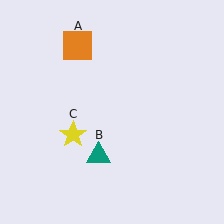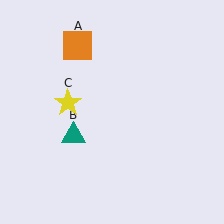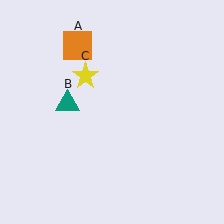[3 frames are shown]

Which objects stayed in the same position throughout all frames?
Orange square (object A) remained stationary.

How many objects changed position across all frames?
2 objects changed position: teal triangle (object B), yellow star (object C).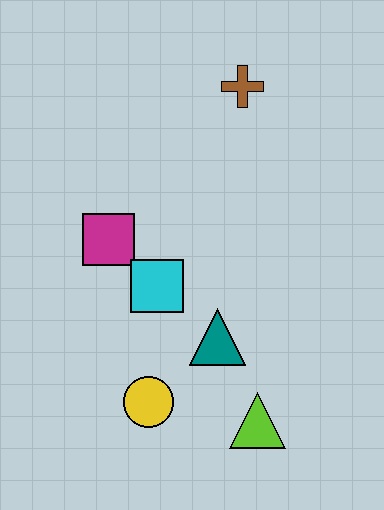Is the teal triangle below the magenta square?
Yes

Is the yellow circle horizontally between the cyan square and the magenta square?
Yes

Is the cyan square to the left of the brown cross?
Yes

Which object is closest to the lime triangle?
The teal triangle is closest to the lime triangle.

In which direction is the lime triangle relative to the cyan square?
The lime triangle is below the cyan square.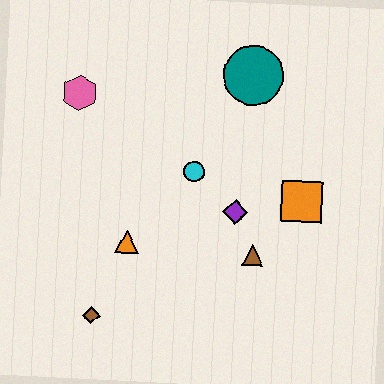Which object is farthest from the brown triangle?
The pink hexagon is farthest from the brown triangle.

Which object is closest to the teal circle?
The cyan circle is closest to the teal circle.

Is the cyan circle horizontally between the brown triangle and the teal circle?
No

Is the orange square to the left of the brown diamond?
No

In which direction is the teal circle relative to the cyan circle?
The teal circle is above the cyan circle.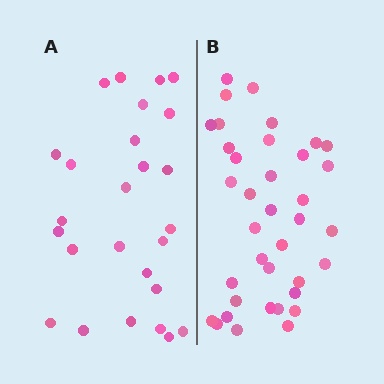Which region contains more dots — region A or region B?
Region B (the right region) has more dots.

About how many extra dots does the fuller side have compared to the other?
Region B has roughly 12 or so more dots than region A.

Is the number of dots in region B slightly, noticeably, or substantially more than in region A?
Region B has noticeably more, but not dramatically so. The ratio is roughly 1.4 to 1.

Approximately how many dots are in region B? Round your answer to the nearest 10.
About 40 dots. (The exact count is 37, which rounds to 40.)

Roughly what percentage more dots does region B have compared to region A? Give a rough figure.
About 40% more.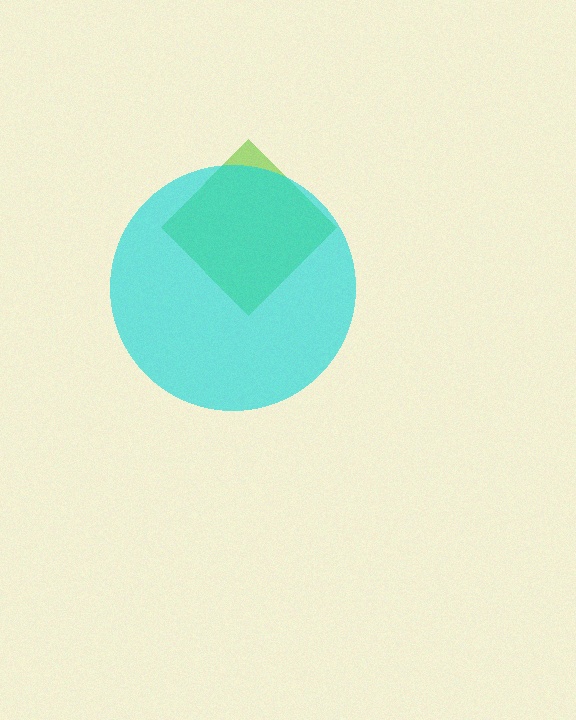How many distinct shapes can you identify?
There are 2 distinct shapes: a lime diamond, a cyan circle.